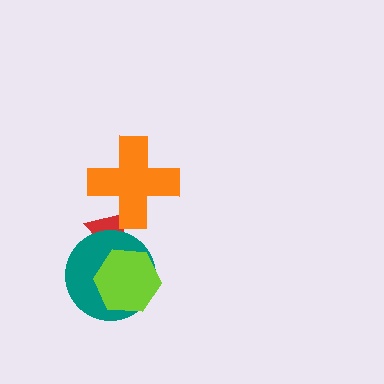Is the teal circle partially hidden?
Yes, it is partially covered by another shape.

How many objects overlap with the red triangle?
3 objects overlap with the red triangle.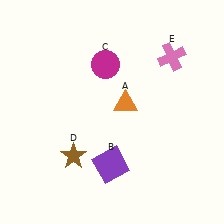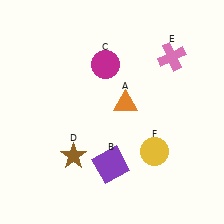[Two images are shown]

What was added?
A yellow circle (F) was added in Image 2.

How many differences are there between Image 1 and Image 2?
There is 1 difference between the two images.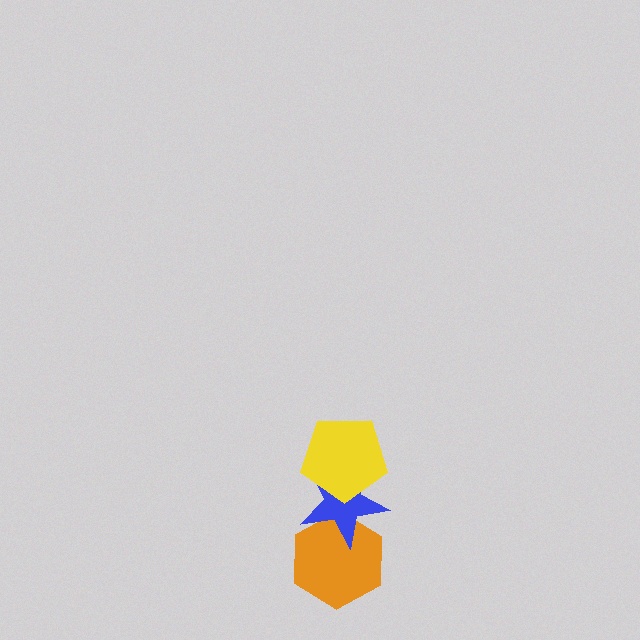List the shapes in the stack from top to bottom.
From top to bottom: the yellow pentagon, the blue star, the orange hexagon.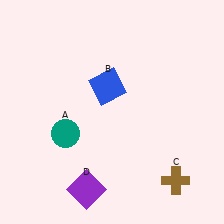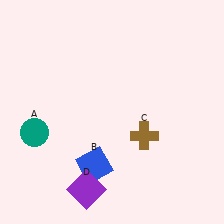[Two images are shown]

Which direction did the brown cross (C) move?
The brown cross (C) moved up.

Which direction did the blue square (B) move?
The blue square (B) moved down.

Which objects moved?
The objects that moved are: the teal circle (A), the blue square (B), the brown cross (C).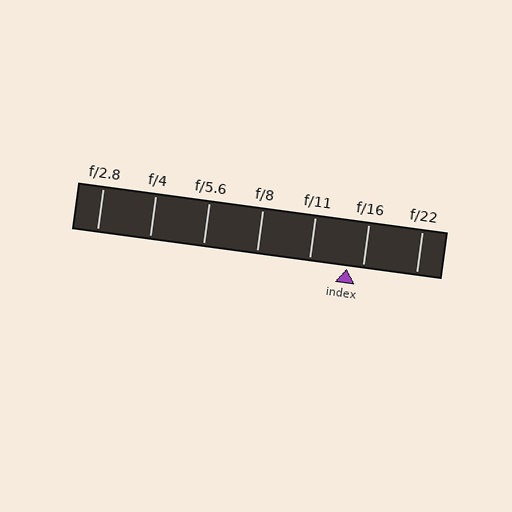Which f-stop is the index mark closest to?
The index mark is closest to f/16.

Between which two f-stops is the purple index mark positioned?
The index mark is between f/11 and f/16.